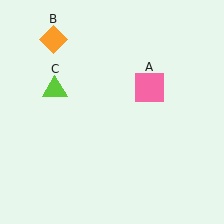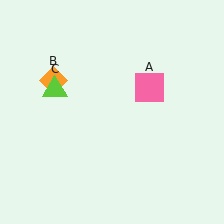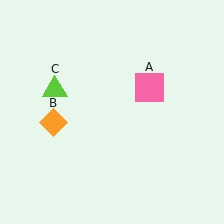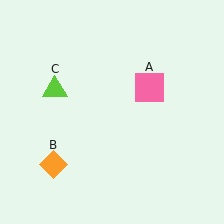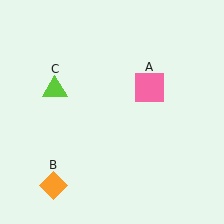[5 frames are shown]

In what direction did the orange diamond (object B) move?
The orange diamond (object B) moved down.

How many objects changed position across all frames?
1 object changed position: orange diamond (object B).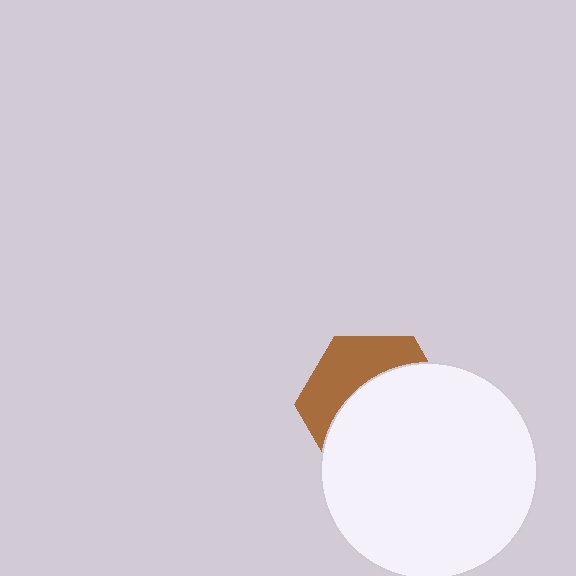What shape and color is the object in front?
The object in front is a white circle.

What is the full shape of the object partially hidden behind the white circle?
The partially hidden object is a brown hexagon.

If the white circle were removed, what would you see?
You would see the complete brown hexagon.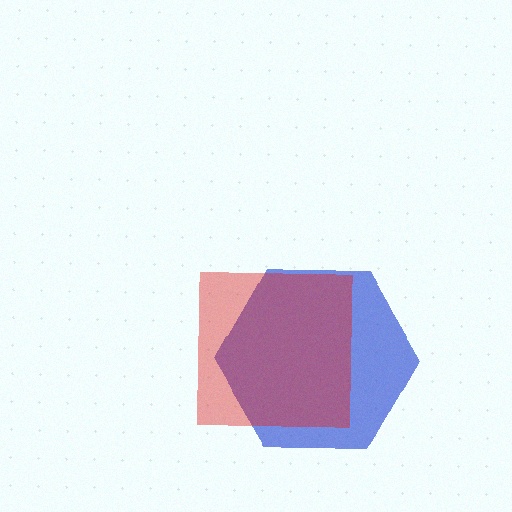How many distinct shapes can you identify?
There are 2 distinct shapes: a blue hexagon, a red square.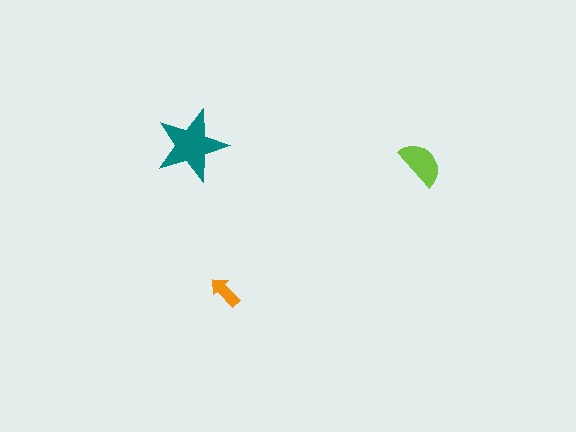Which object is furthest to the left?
The teal star is leftmost.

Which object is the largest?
The teal star.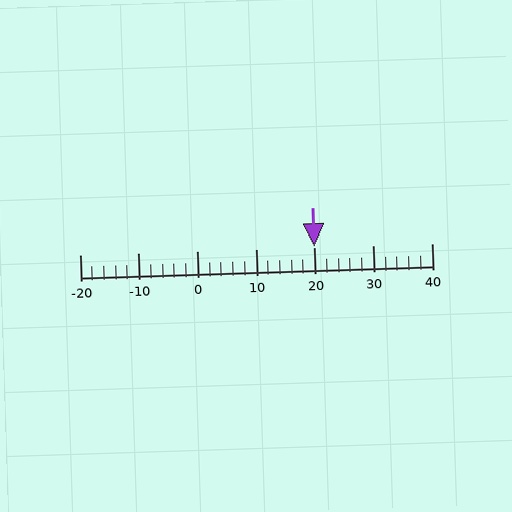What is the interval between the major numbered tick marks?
The major tick marks are spaced 10 units apart.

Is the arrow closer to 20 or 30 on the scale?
The arrow is closer to 20.